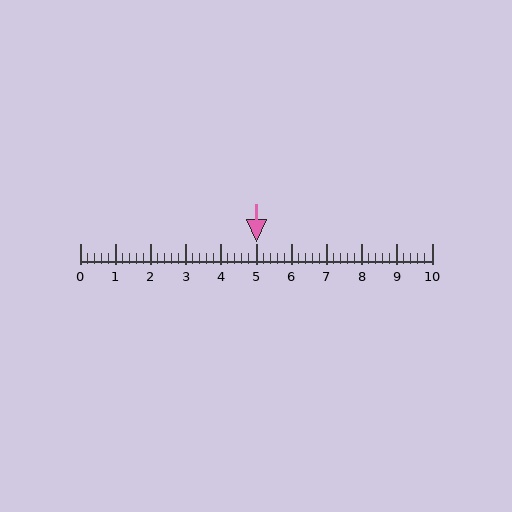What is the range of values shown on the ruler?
The ruler shows values from 0 to 10.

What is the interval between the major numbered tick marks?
The major tick marks are spaced 1 units apart.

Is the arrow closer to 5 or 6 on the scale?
The arrow is closer to 5.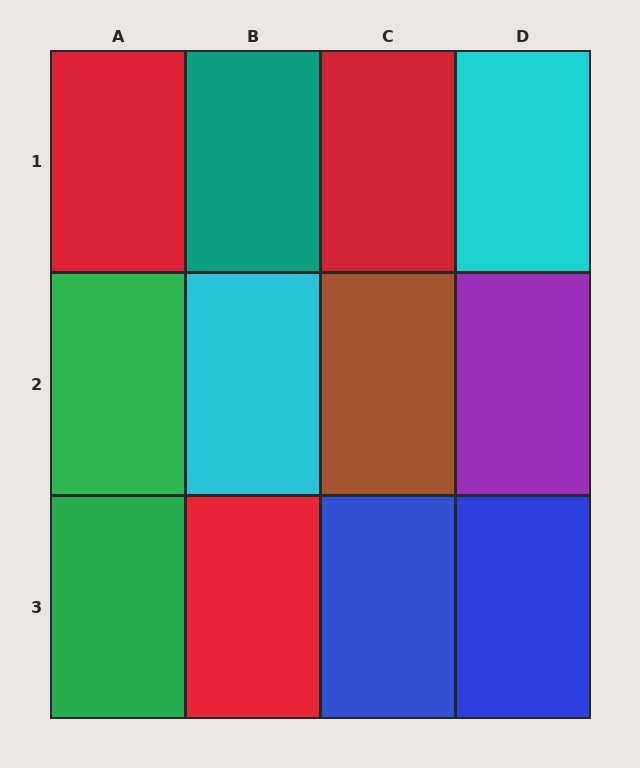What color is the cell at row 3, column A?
Green.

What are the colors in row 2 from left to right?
Green, cyan, brown, purple.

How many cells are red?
3 cells are red.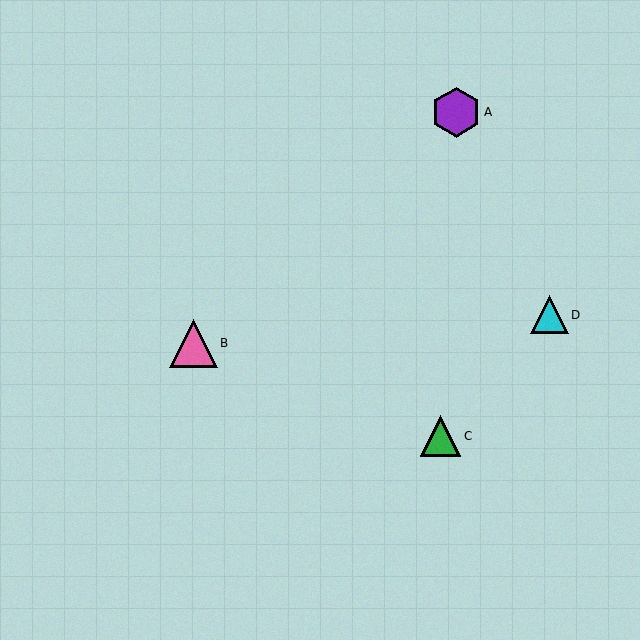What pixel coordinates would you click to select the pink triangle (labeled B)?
Click at (193, 343) to select the pink triangle B.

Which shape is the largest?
The purple hexagon (labeled A) is the largest.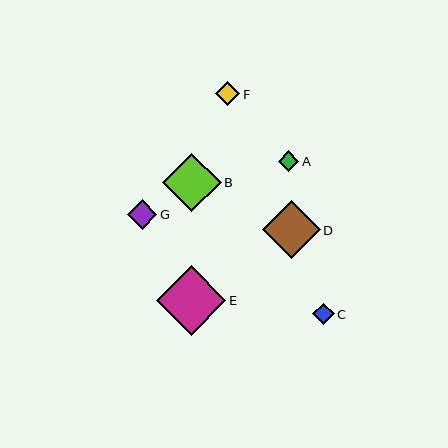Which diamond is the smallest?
Diamond A is the smallest with a size of approximately 20 pixels.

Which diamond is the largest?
Diamond E is the largest with a size of approximately 70 pixels.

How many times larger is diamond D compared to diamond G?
Diamond D is approximately 1.9 times the size of diamond G.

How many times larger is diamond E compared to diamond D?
Diamond E is approximately 1.2 times the size of diamond D.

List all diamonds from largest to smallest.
From largest to smallest: E, B, D, G, F, C, A.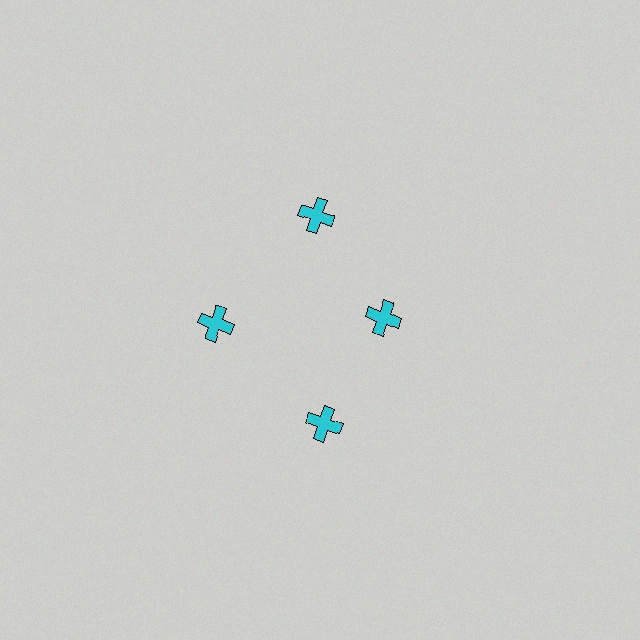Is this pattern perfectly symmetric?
No. The 4 cyan crosses are arranged in a ring, but one element near the 3 o'clock position is pulled inward toward the center, breaking the 4-fold rotational symmetry.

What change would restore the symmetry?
The symmetry would be restored by moving it outward, back onto the ring so that all 4 crosses sit at equal angles and equal distance from the center.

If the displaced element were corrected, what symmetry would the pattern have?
It would have 4-fold rotational symmetry — the pattern would map onto itself every 90 degrees.